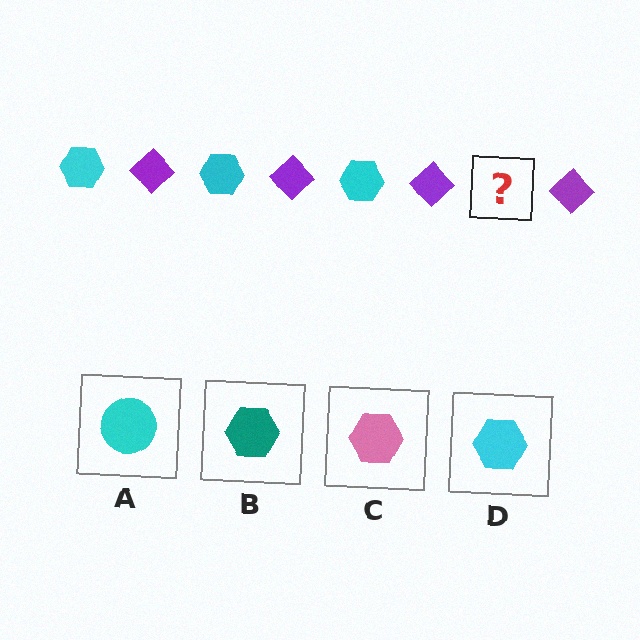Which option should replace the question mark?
Option D.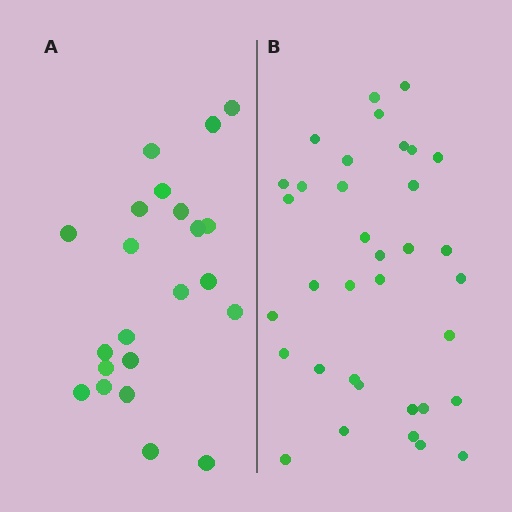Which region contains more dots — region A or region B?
Region B (the right region) has more dots.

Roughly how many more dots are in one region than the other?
Region B has approximately 15 more dots than region A.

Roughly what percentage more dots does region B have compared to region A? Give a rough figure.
About 60% more.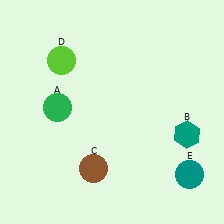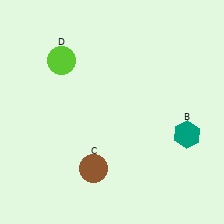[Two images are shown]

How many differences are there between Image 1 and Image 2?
There are 2 differences between the two images.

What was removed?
The teal circle (E), the green circle (A) were removed in Image 2.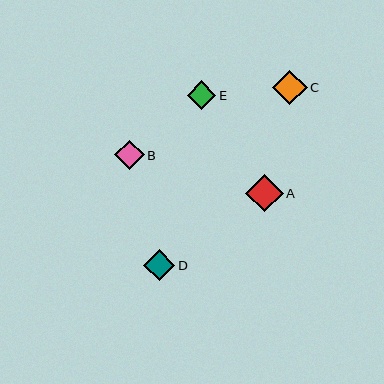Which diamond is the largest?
Diamond A is the largest with a size of approximately 37 pixels.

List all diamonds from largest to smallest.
From largest to smallest: A, C, D, B, E.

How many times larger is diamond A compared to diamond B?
Diamond A is approximately 1.3 times the size of diamond B.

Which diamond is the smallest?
Diamond E is the smallest with a size of approximately 29 pixels.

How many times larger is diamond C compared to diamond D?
Diamond C is approximately 1.1 times the size of diamond D.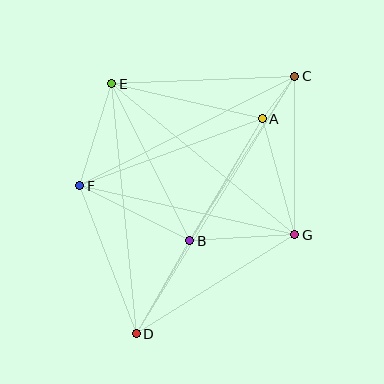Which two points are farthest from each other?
Points C and D are farthest from each other.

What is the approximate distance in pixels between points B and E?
The distance between B and E is approximately 175 pixels.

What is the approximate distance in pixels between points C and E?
The distance between C and E is approximately 183 pixels.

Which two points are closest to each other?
Points A and C are closest to each other.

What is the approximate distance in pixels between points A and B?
The distance between A and B is approximately 142 pixels.